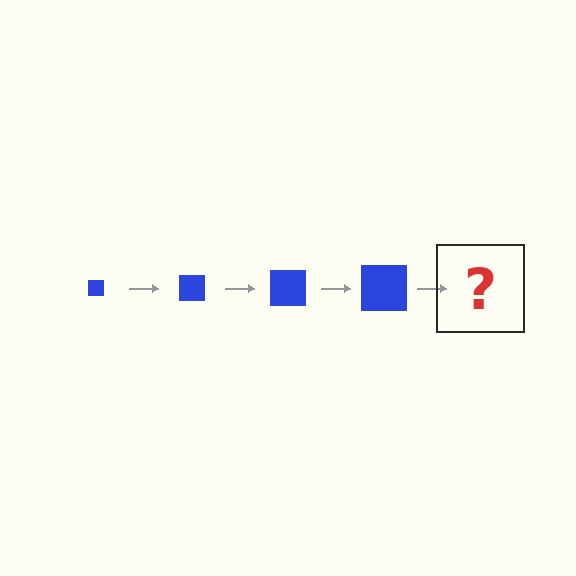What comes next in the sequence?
The next element should be a blue square, larger than the previous one.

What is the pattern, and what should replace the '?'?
The pattern is that the square gets progressively larger each step. The '?' should be a blue square, larger than the previous one.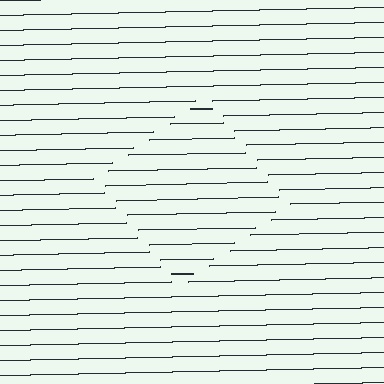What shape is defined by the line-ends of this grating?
An illusory square. The interior of the shape contains the same grating, shifted by half a period — the contour is defined by the phase discontinuity where line-ends from the inner and outer gratings abut.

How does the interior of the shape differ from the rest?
The interior of the shape contains the same grating, shifted by half a period — the contour is defined by the phase discontinuity where line-ends from the inner and outer gratings abut.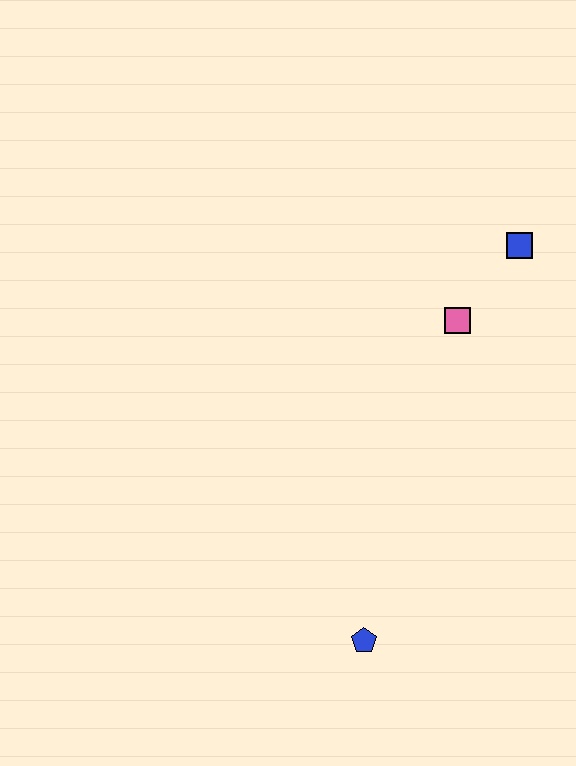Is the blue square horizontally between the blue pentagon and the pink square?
No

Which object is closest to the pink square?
The blue square is closest to the pink square.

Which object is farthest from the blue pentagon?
The blue square is farthest from the blue pentagon.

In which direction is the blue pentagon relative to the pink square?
The blue pentagon is below the pink square.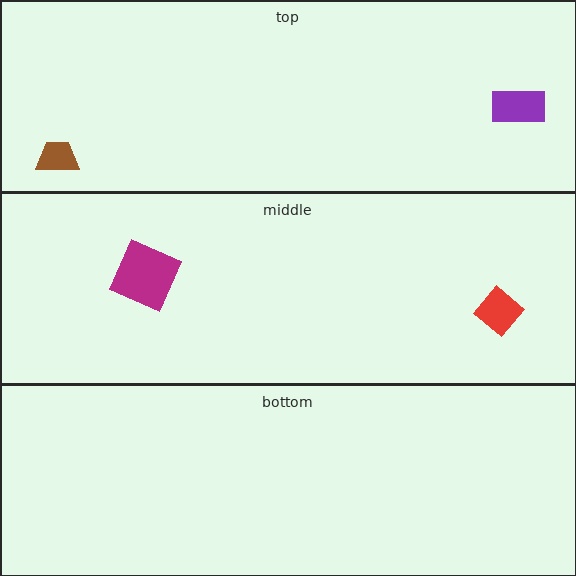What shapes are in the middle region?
The red diamond, the magenta square.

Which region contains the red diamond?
The middle region.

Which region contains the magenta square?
The middle region.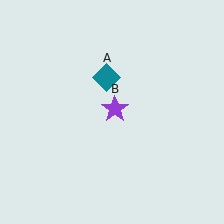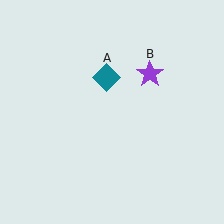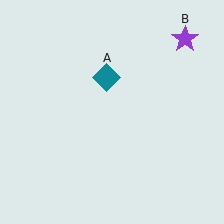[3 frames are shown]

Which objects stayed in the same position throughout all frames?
Teal diamond (object A) remained stationary.